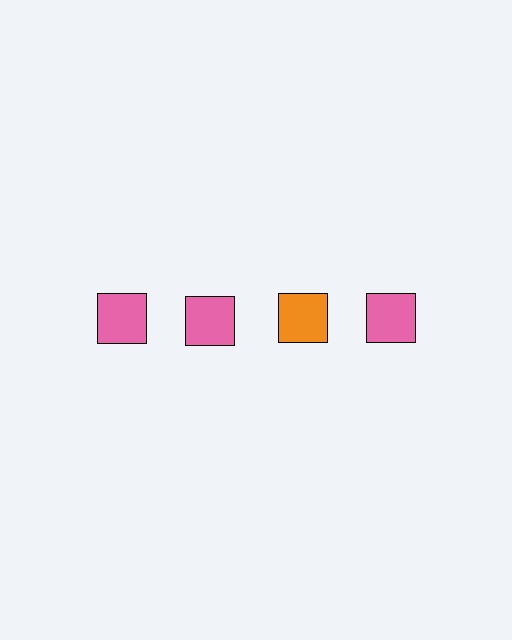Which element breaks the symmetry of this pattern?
The orange square in the top row, center column breaks the symmetry. All other shapes are pink squares.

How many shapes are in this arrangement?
There are 4 shapes arranged in a grid pattern.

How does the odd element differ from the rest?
It has a different color: orange instead of pink.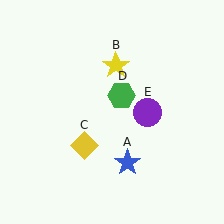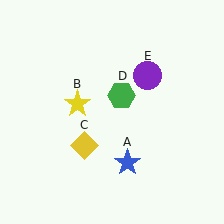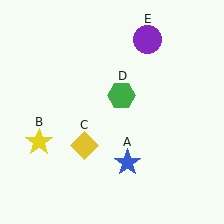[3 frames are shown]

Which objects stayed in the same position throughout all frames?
Blue star (object A) and yellow diamond (object C) and green hexagon (object D) remained stationary.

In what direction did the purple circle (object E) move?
The purple circle (object E) moved up.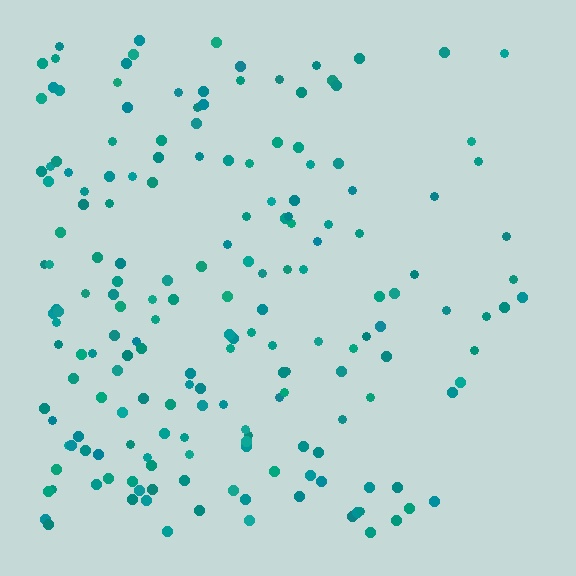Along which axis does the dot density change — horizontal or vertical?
Horizontal.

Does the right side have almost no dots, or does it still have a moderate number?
Still a moderate number, just noticeably fewer than the left.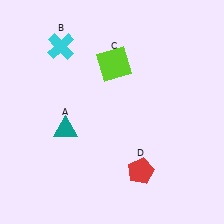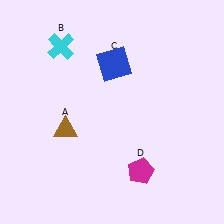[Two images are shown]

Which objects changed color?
A changed from teal to brown. C changed from lime to blue. D changed from red to magenta.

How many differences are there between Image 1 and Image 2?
There are 3 differences between the two images.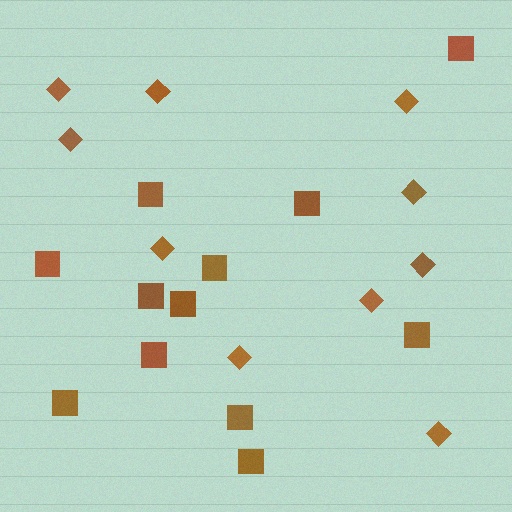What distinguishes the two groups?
There are 2 groups: one group of diamonds (10) and one group of squares (12).